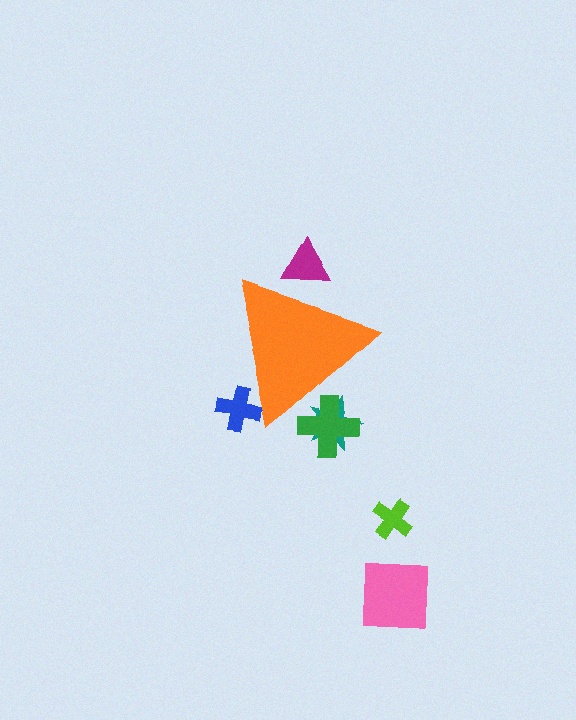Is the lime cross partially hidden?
No, the lime cross is fully visible.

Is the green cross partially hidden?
Yes, the green cross is partially hidden behind the orange triangle.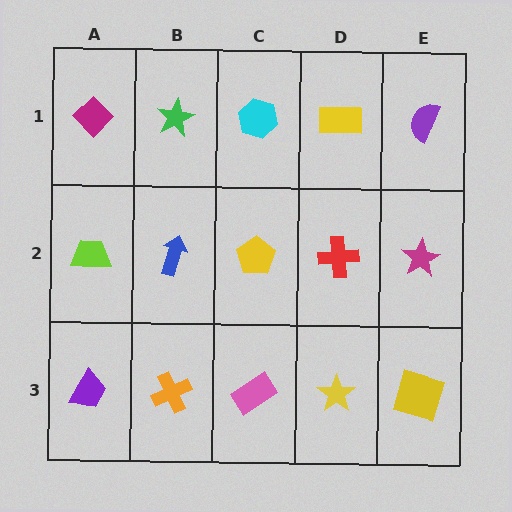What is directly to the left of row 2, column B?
A lime trapezoid.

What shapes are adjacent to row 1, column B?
A blue arrow (row 2, column B), a magenta diamond (row 1, column A), a cyan hexagon (row 1, column C).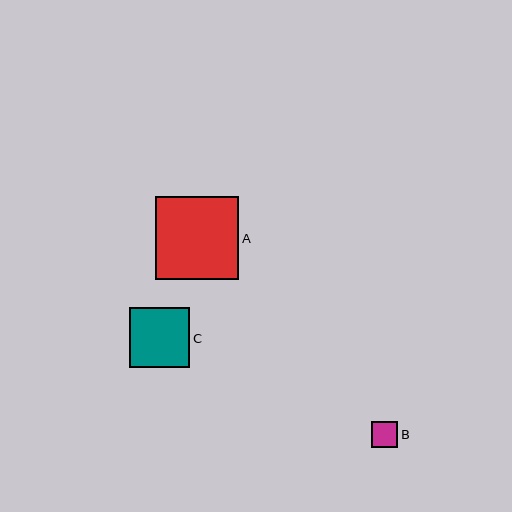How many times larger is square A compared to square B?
Square A is approximately 3.2 times the size of square B.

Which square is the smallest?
Square B is the smallest with a size of approximately 26 pixels.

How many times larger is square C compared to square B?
Square C is approximately 2.3 times the size of square B.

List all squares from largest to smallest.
From largest to smallest: A, C, B.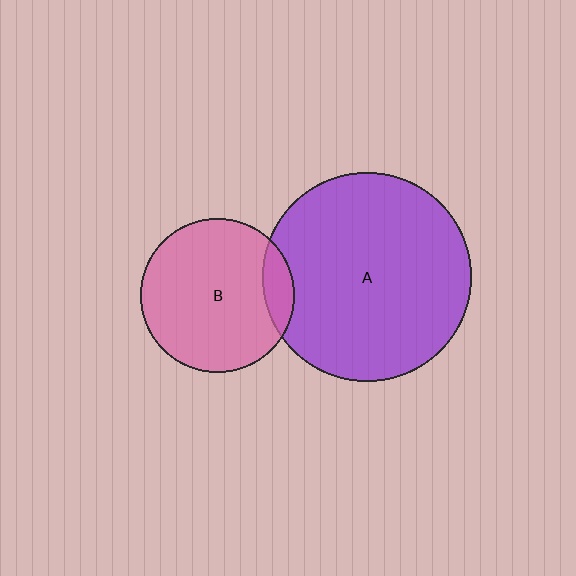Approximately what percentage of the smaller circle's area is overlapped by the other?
Approximately 10%.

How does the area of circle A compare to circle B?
Approximately 1.8 times.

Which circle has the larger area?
Circle A (purple).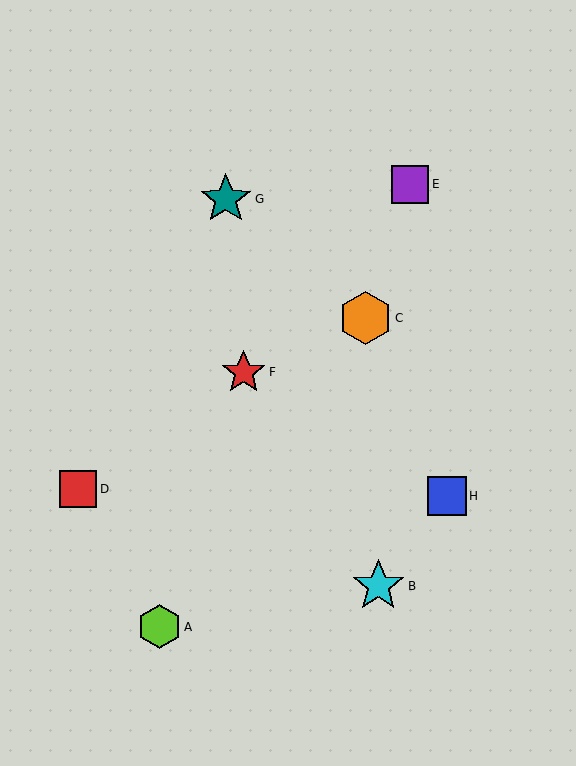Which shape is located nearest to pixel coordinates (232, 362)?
The red star (labeled F) at (244, 372) is nearest to that location.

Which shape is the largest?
The cyan star (labeled B) is the largest.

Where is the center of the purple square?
The center of the purple square is at (410, 184).